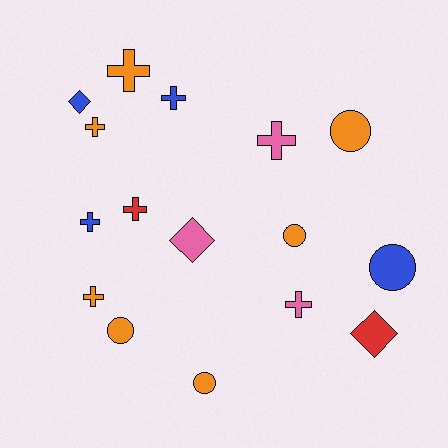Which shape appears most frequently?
Cross, with 8 objects.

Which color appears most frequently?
Orange, with 7 objects.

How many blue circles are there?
There is 1 blue circle.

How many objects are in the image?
There are 16 objects.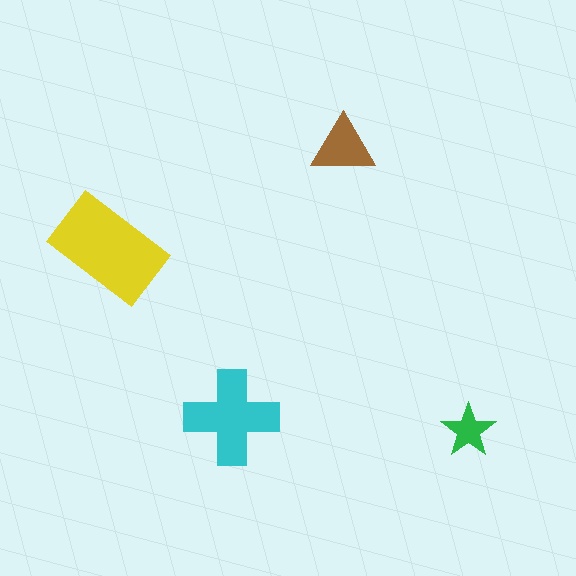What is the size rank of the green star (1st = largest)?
4th.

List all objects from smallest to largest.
The green star, the brown triangle, the cyan cross, the yellow rectangle.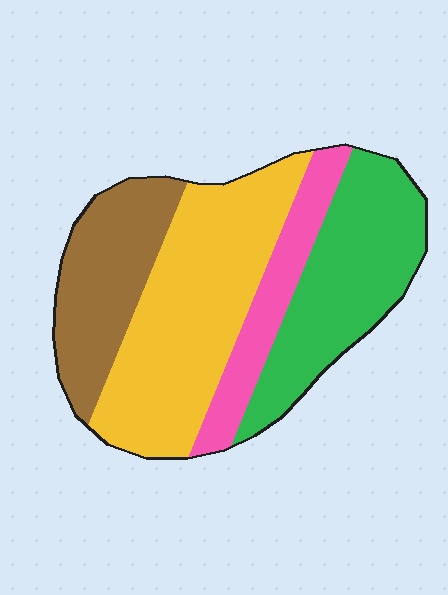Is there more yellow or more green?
Yellow.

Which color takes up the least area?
Pink, at roughly 15%.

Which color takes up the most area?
Yellow, at roughly 40%.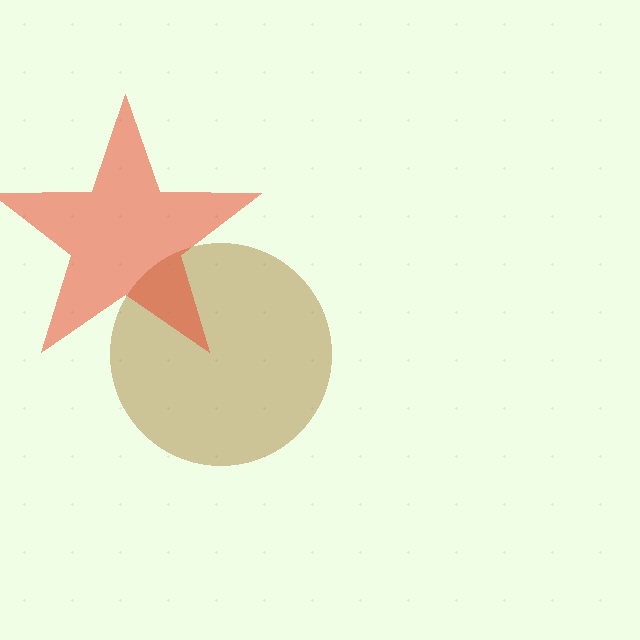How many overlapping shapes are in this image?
There are 2 overlapping shapes in the image.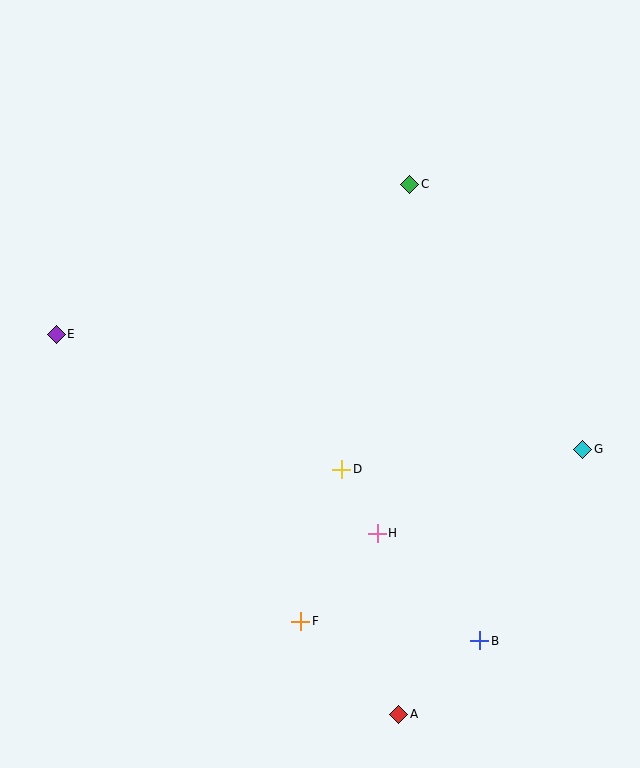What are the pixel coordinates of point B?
Point B is at (480, 641).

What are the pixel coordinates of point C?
Point C is at (410, 184).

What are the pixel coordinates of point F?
Point F is at (301, 621).